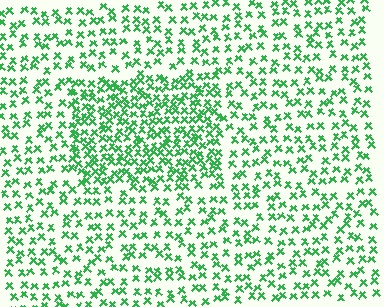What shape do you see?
I see a rectangle.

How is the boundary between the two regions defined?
The boundary is defined by a change in element density (approximately 1.9x ratio). All elements are the same color, size, and shape.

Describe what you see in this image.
The image contains small green elements arranged at two different densities. A rectangle-shaped region is visible where the elements are more densely packed than the surrounding area.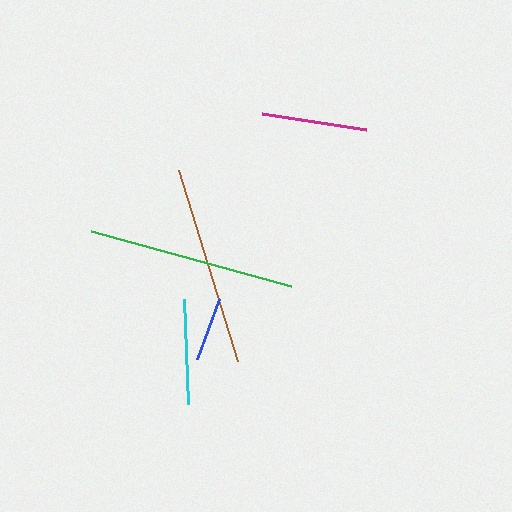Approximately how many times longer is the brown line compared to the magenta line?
The brown line is approximately 1.9 times the length of the magenta line.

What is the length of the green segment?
The green segment is approximately 208 pixels long.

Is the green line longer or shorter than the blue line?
The green line is longer than the blue line.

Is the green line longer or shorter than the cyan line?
The green line is longer than the cyan line.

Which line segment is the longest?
The green line is the longest at approximately 208 pixels.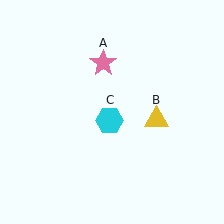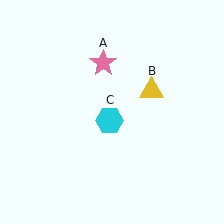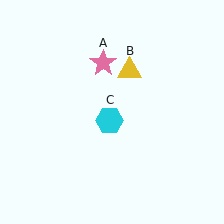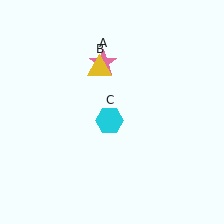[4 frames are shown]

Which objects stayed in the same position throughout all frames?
Pink star (object A) and cyan hexagon (object C) remained stationary.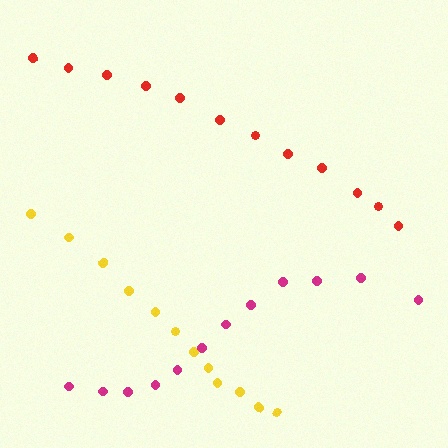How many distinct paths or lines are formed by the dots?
There are 3 distinct paths.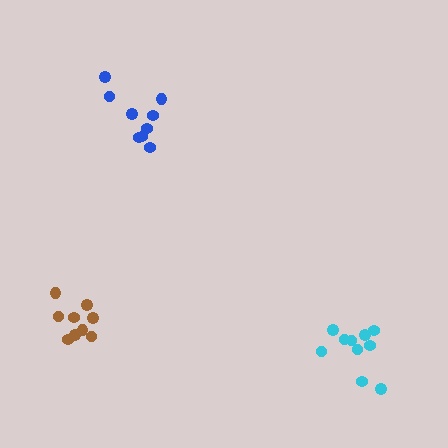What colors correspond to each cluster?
The clusters are colored: cyan, brown, blue.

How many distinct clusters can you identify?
There are 3 distinct clusters.